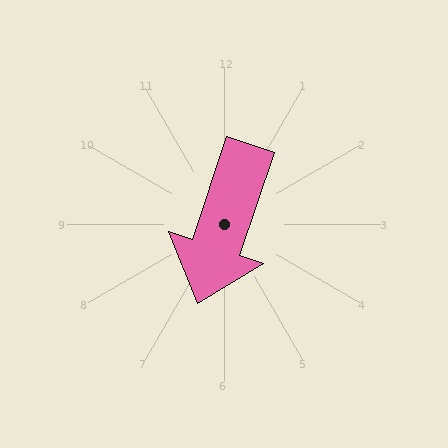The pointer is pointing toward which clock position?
Roughly 7 o'clock.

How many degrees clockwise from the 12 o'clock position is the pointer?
Approximately 199 degrees.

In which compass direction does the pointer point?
South.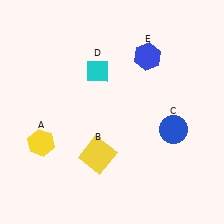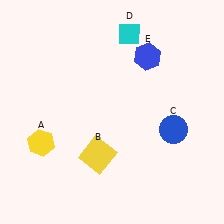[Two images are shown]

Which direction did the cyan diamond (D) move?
The cyan diamond (D) moved up.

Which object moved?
The cyan diamond (D) moved up.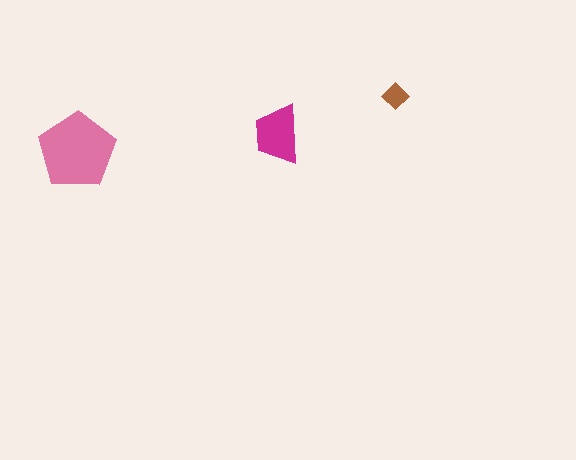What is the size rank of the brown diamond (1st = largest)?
3rd.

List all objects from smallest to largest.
The brown diamond, the magenta trapezoid, the pink pentagon.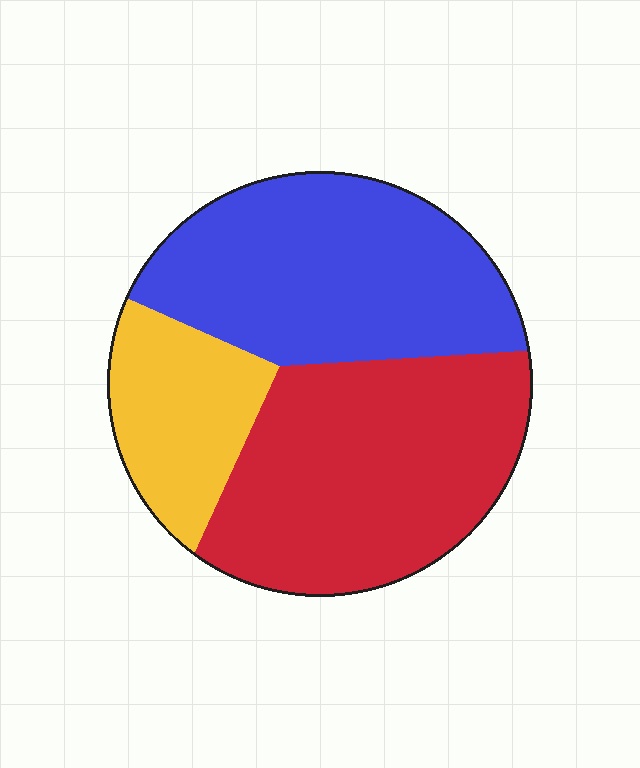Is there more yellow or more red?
Red.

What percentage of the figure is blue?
Blue covers 39% of the figure.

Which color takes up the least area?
Yellow, at roughly 20%.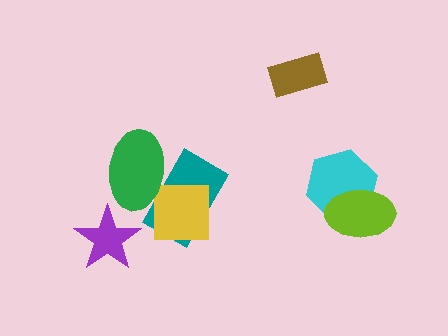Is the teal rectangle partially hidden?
Yes, it is partially covered by another shape.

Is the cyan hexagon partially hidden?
Yes, it is partially covered by another shape.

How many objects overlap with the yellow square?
1 object overlaps with the yellow square.